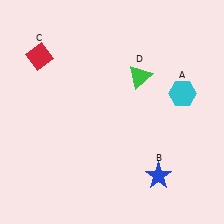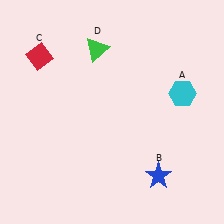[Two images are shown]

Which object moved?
The green triangle (D) moved left.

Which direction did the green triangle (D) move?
The green triangle (D) moved left.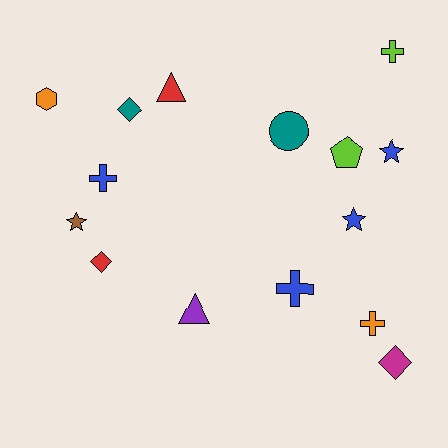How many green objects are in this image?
There are no green objects.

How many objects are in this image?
There are 15 objects.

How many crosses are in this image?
There are 4 crosses.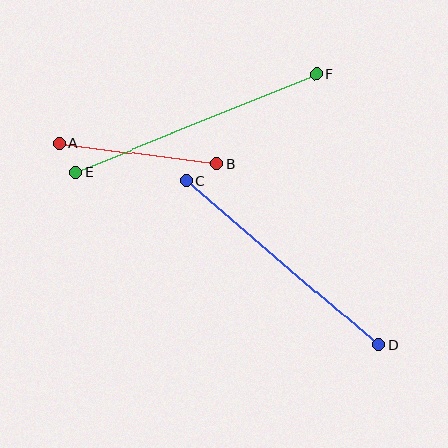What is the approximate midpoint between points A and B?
The midpoint is at approximately (138, 153) pixels.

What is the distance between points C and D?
The distance is approximately 253 pixels.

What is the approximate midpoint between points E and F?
The midpoint is at approximately (196, 123) pixels.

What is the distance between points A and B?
The distance is approximately 159 pixels.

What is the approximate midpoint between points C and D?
The midpoint is at approximately (282, 263) pixels.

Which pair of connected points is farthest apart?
Points E and F are farthest apart.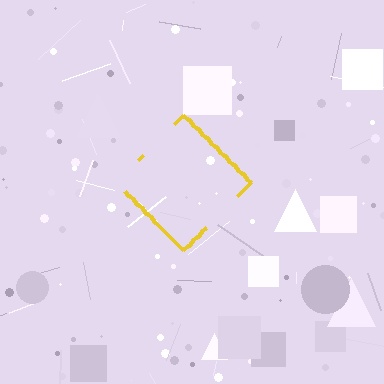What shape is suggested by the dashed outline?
The dashed outline suggests a diamond.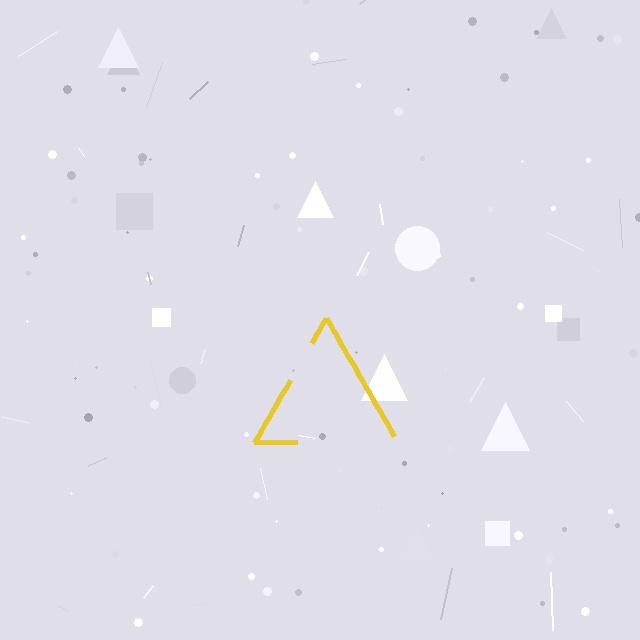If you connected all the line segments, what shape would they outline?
They would outline a triangle.